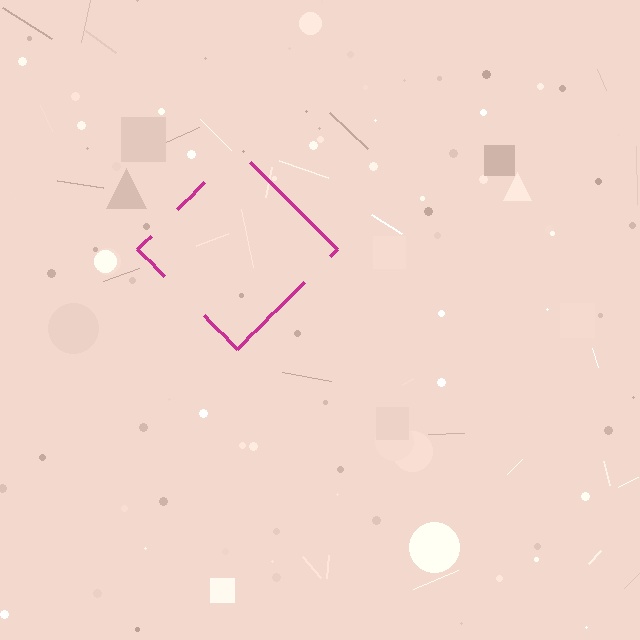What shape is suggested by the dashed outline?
The dashed outline suggests a diamond.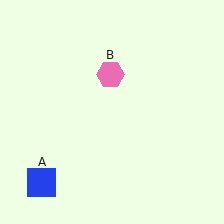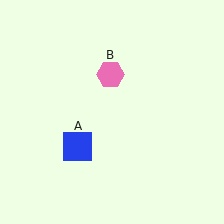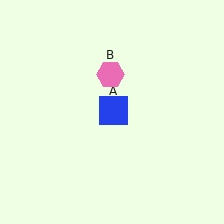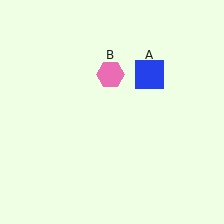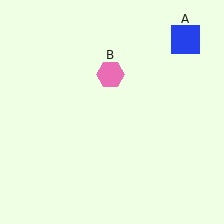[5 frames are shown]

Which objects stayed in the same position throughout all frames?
Pink hexagon (object B) remained stationary.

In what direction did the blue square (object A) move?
The blue square (object A) moved up and to the right.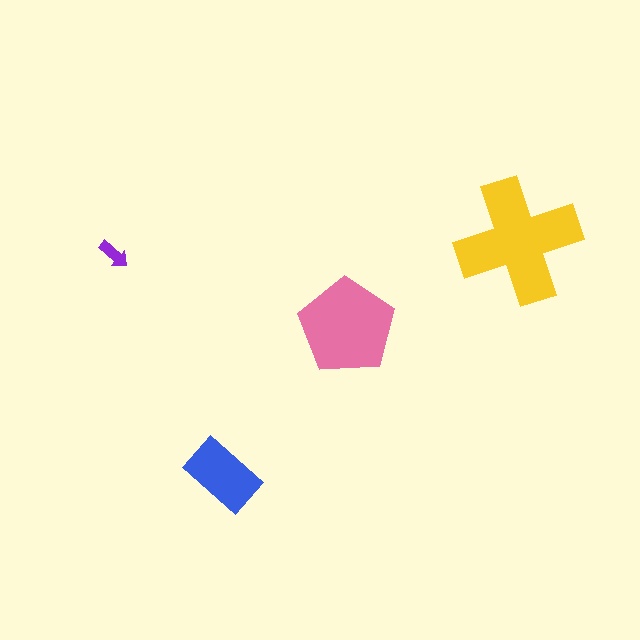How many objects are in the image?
There are 4 objects in the image.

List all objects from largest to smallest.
The yellow cross, the pink pentagon, the blue rectangle, the purple arrow.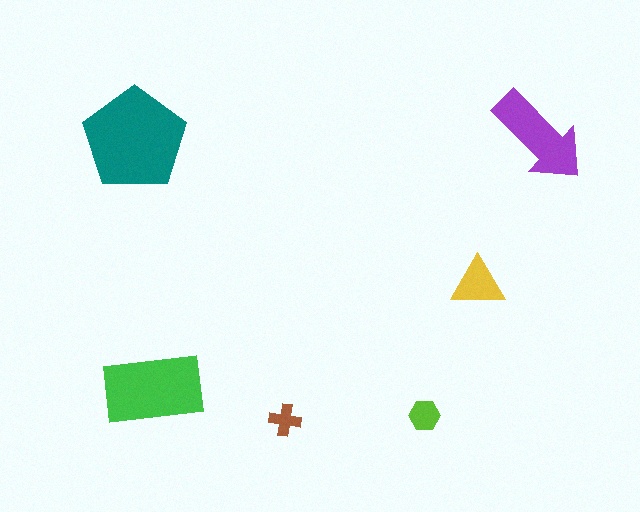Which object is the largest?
The teal pentagon.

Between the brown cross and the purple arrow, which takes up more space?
The purple arrow.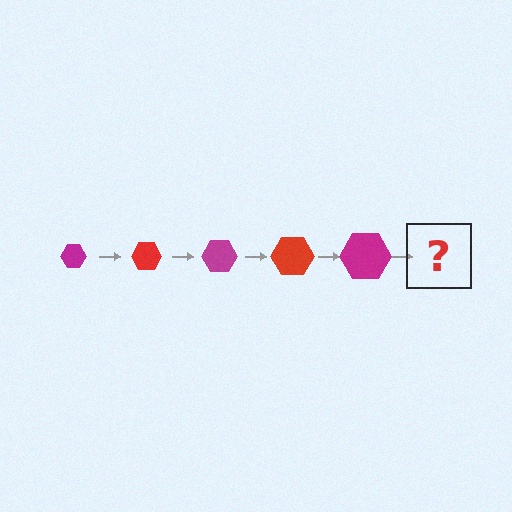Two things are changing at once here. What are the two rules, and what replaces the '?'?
The two rules are that the hexagon grows larger each step and the color cycles through magenta and red. The '?' should be a red hexagon, larger than the previous one.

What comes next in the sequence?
The next element should be a red hexagon, larger than the previous one.